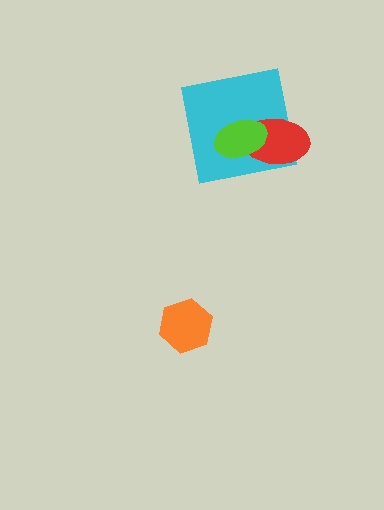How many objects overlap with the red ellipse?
2 objects overlap with the red ellipse.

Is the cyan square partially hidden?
Yes, it is partially covered by another shape.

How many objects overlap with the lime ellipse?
2 objects overlap with the lime ellipse.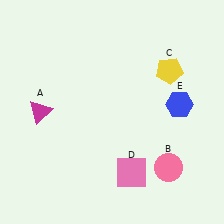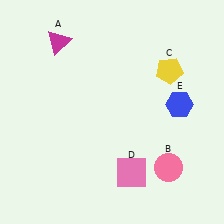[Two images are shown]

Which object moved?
The magenta triangle (A) moved up.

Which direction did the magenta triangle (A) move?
The magenta triangle (A) moved up.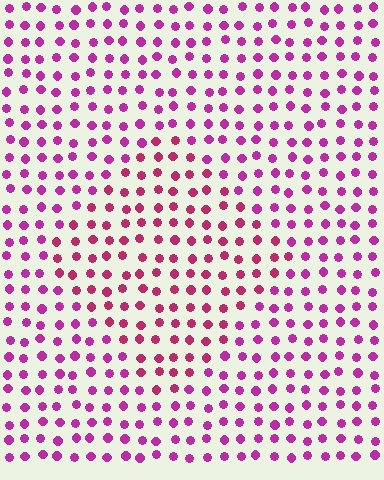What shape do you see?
I see a diamond.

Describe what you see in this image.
The image is filled with small magenta elements in a uniform arrangement. A diamond-shaped region is visible where the elements are tinted to a slightly different hue, forming a subtle color boundary.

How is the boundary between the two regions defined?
The boundary is defined purely by a slight shift in hue (about 24 degrees). Spacing, size, and orientation are identical on both sides.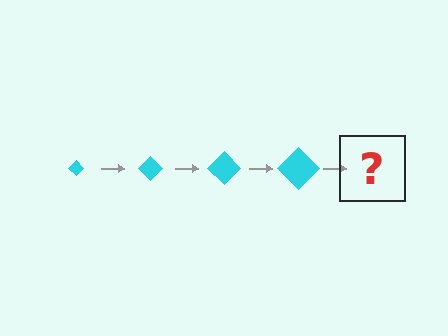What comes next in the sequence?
The next element should be a cyan diamond, larger than the previous one.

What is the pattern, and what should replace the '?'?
The pattern is that the diamond gets progressively larger each step. The '?' should be a cyan diamond, larger than the previous one.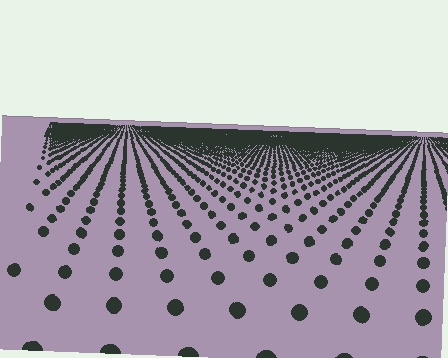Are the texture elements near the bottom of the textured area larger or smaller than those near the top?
Larger. Near the bottom, elements are closer to the viewer and appear at a bigger on-screen size.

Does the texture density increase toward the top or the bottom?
Density increases toward the top.